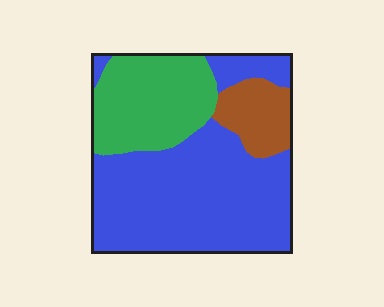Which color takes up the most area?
Blue, at roughly 60%.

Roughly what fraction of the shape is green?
Green takes up between a sixth and a third of the shape.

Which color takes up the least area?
Brown, at roughly 10%.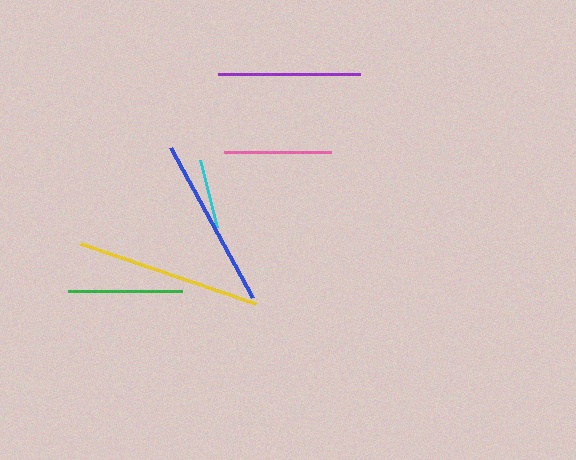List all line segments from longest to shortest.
From longest to shortest: yellow, blue, purple, green, pink, cyan.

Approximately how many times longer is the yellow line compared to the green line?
The yellow line is approximately 1.6 times the length of the green line.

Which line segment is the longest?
The yellow line is the longest at approximately 185 pixels.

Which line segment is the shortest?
The cyan line is the shortest at approximately 69 pixels.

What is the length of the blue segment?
The blue segment is approximately 172 pixels long.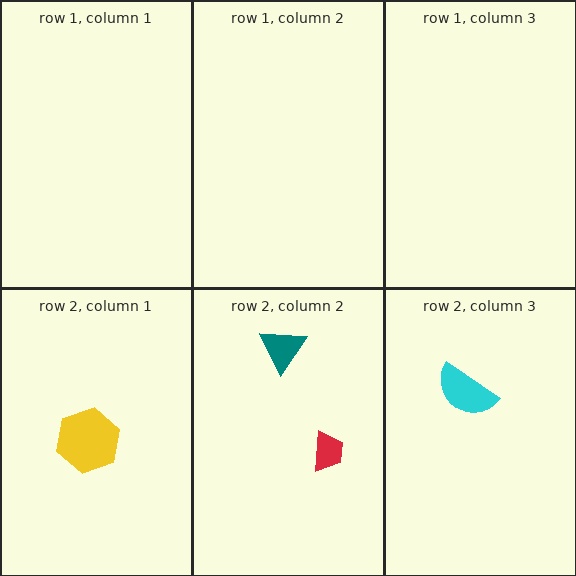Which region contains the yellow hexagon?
The row 2, column 1 region.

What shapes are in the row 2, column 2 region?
The teal triangle, the red trapezoid.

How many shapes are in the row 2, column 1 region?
1.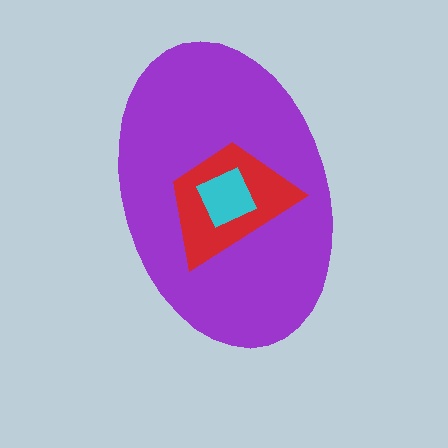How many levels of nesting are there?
3.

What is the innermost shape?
The cyan square.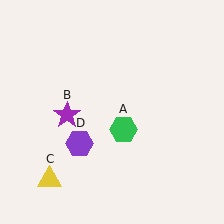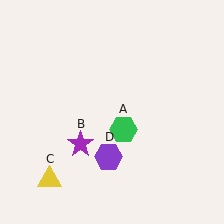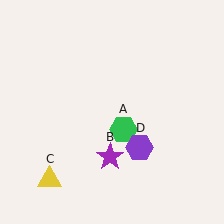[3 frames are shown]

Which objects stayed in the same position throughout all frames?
Green hexagon (object A) and yellow triangle (object C) remained stationary.